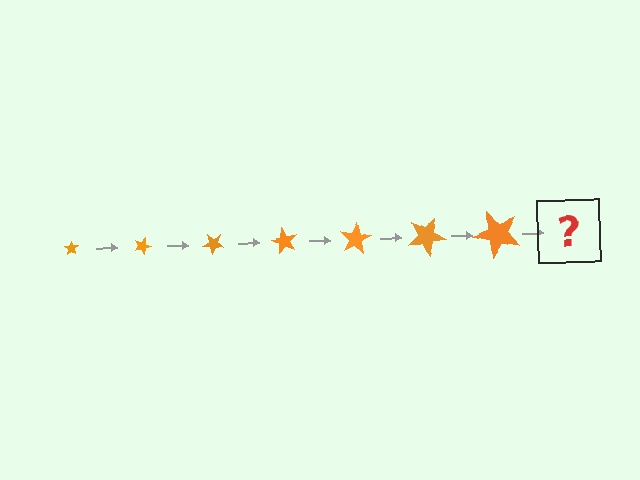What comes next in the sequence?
The next element should be a star, larger than the previous one and rotated 140 degrees from the start.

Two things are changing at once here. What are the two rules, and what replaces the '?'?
The two rules are that the star grows larger each step and it rotates 20 degrees each step. The '?' should be a star, larger than the previous one and rotated 140 degrees from the start.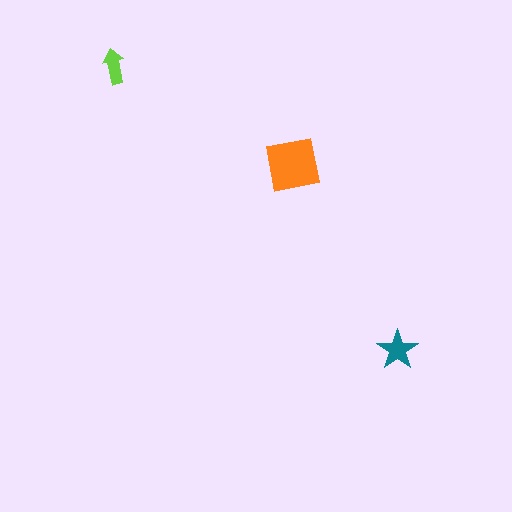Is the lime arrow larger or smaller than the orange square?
Smaller.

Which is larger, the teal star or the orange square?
The orange square.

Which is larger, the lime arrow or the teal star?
The teal star.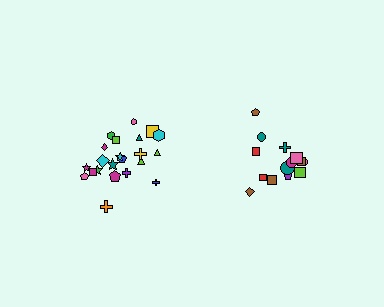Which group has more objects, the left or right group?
The left group.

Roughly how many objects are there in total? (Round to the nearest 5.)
Roughly 35 objects in total.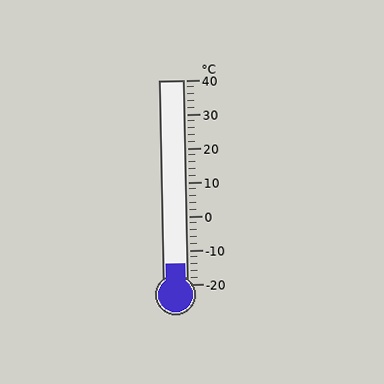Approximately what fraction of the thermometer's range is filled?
The thermometer is filled to approximately 10% of its range.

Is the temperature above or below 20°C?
The temperature is below 20°C.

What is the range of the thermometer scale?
The thermometer scale ranges from -20°C to 40°C.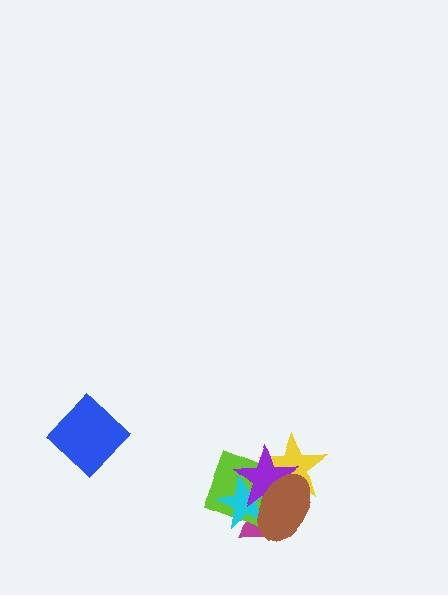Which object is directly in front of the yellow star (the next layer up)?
The purple star is directly in front of the yellow star.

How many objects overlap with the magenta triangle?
4 objects overlap with the magenta triangle.